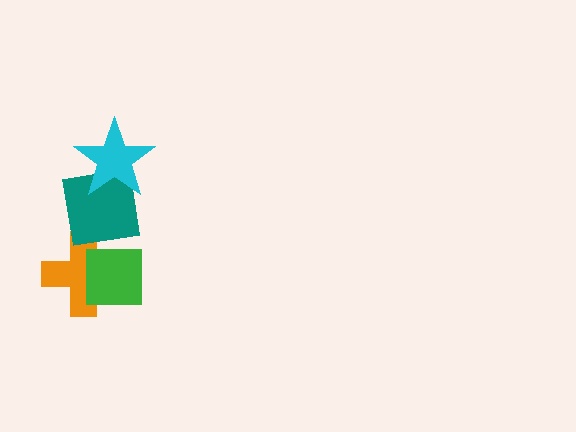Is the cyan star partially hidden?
No, no other shape covers it.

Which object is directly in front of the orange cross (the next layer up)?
The teal square is directly in front of the orange cross.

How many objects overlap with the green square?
1 object overlaps with the green square.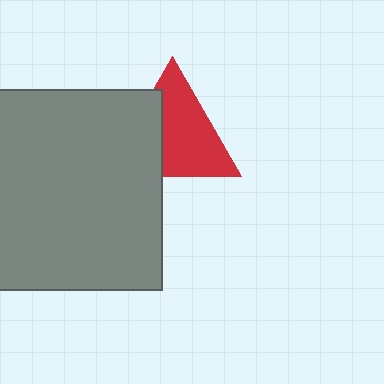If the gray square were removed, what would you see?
You would see the complete red triangle.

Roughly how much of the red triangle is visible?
About half of it is visible (roughly 63%).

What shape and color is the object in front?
The object in front is a gray square.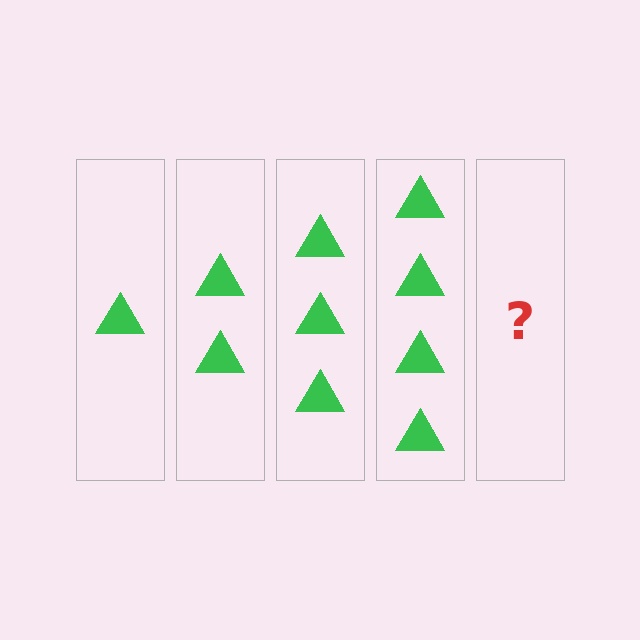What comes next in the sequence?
The next element should be 5 triangles.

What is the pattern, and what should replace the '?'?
The pattern is that each step adds one more triangle. The '?' should be 5 triangles.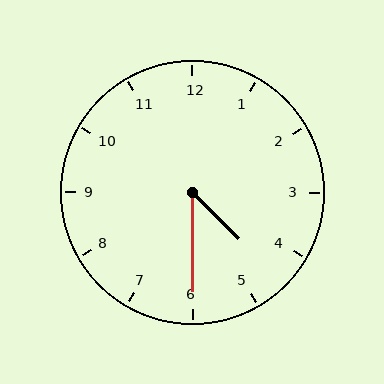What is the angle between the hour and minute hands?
Approximately 45 degrees.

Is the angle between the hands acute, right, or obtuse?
It is acute.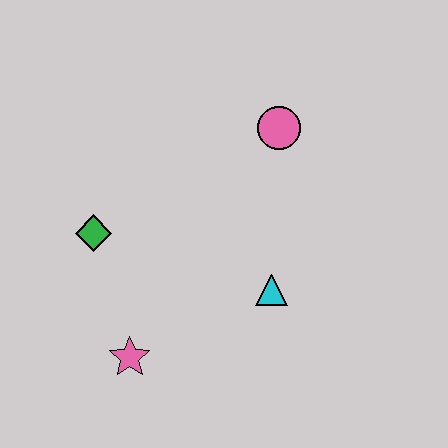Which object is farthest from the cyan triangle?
The green diamond is farthest from the cyan triangle.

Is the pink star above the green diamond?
No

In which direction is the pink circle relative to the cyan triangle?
The pink circle is above the cyan triangle.